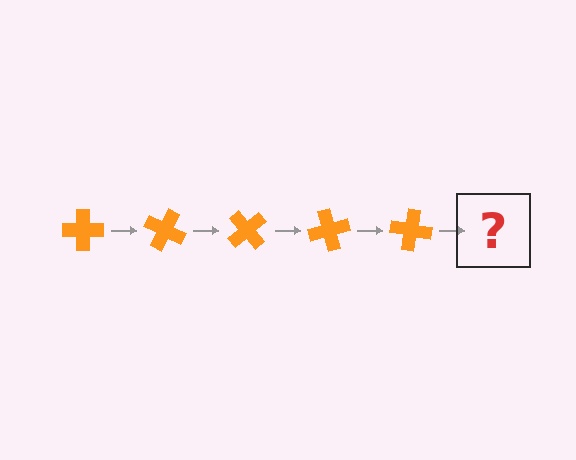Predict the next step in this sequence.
The next step is an orange cross rotated 125 degrees.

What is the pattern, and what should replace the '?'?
The pattern is that the cross rotates 25 degrees each step. The '?' should be an orange cross rotated 125 degrees.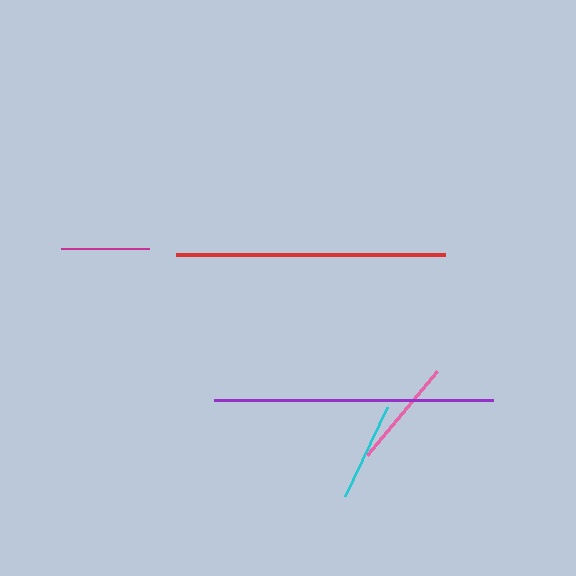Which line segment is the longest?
The purple line is the longest at approximately 278 pixels.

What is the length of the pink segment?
The pink segment is approximately 109 pixels long.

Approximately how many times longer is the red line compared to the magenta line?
The red line is approximately 3.0 times the length of the magenta line.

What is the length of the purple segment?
The purple segment is approximately 278 pixels long.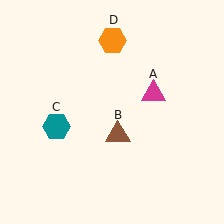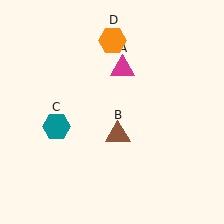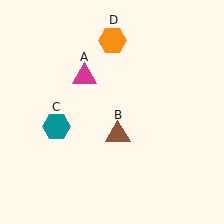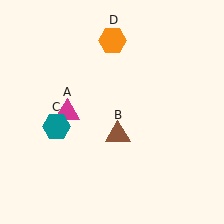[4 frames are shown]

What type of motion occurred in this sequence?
The magenta triangle (object A) rotated counterclockwise around the center of the scene.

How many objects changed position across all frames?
1 object changed position: magenta triangle (object A).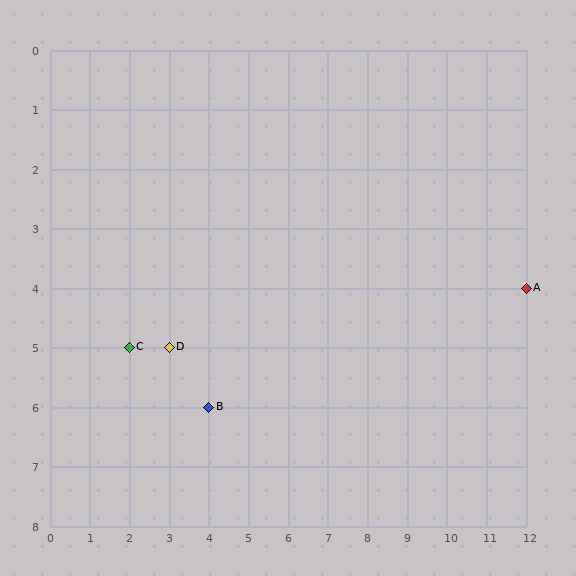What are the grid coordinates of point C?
Point C is at grid coordinates (2, 5).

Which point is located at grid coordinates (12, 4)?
Point A is at (12, 4).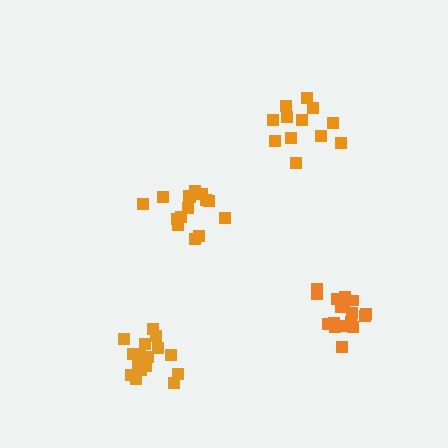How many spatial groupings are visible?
There are 4 spatial groupings.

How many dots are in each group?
Group 1: 12 dots, Group 2: 17 dots, Group 3: 15 dots, Group 4: 17 dots (61 total).